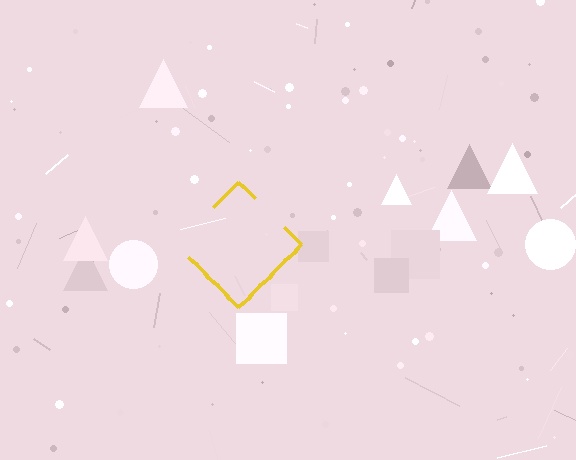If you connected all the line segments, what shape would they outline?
They would outline a diamond.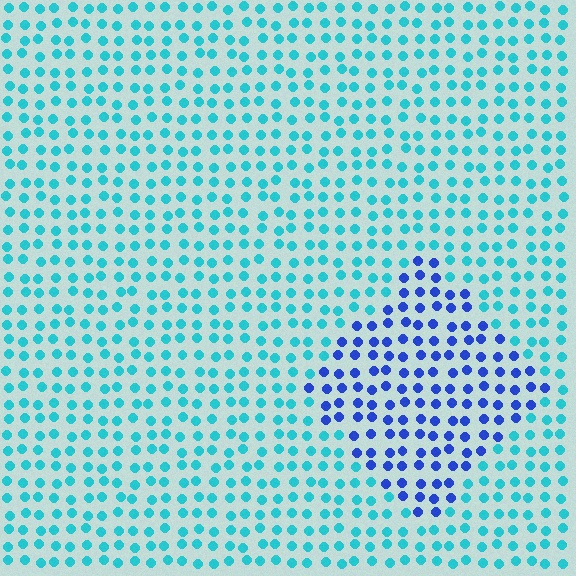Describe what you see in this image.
The image is filled with small cyan elements in a uniform arrangement. A diamond-shaped region is visible where the elements are tinted to a slightly different hue, forming a subtle color boundary.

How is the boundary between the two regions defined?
The boundary is defined purely by a slight shift in hue (about 47 degrees). Spacing, size, and orientation are identical on both sides.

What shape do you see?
I see a diamond.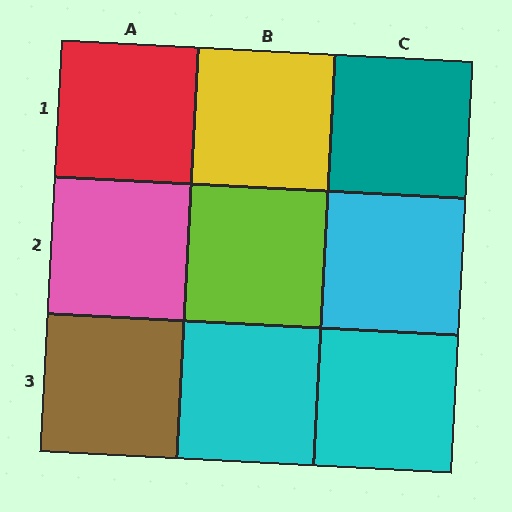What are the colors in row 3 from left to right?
Brown, cyan, cyan.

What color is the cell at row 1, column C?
Teal.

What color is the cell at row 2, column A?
Pink.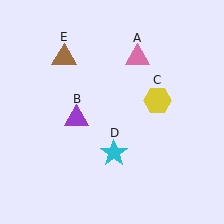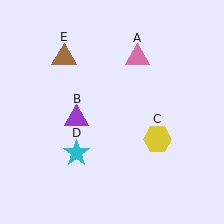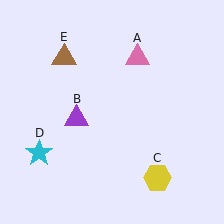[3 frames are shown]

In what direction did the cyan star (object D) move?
The cyan star (object D) moved left.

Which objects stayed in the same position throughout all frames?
Pink triangle (object A) and purple triangle (object B) and brown triangle (object E) remained stationary.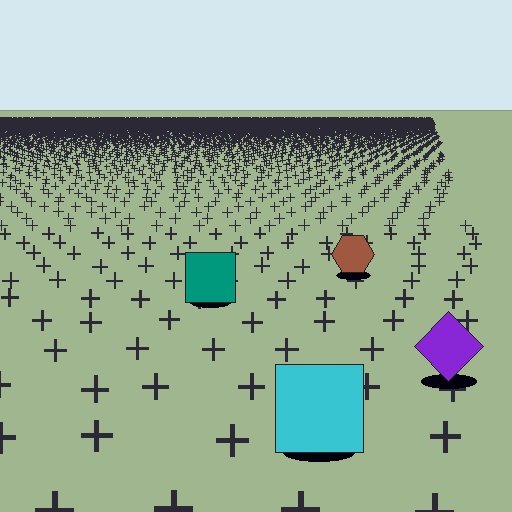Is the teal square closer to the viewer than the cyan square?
No. The cyan square is closer — you can tell from the texture gradient: the ground texture is coarser near it.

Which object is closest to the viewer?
The cyan square is closest. The texture marks near it are larger and more spread out.